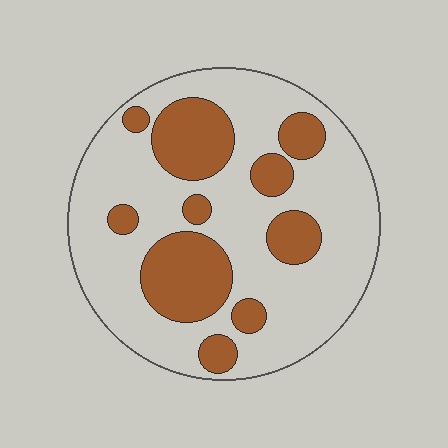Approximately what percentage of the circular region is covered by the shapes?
Approximately 30%.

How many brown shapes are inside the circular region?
10.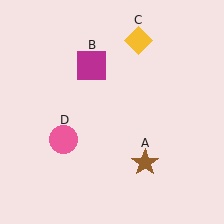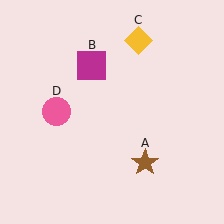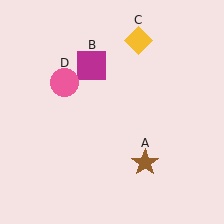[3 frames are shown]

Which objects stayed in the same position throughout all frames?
Brown star (object A) and magenta square (object B) and yellow diamond (object C) remained stationary.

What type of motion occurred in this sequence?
The pink circle (object D) rotated clockwise around the center of the scene.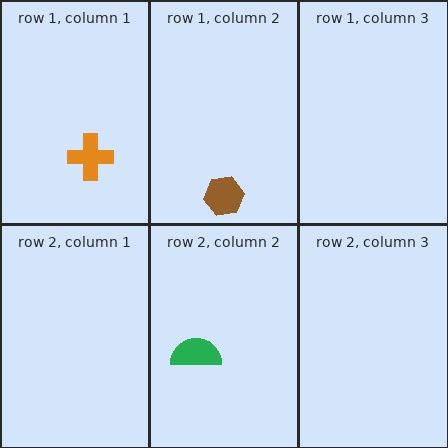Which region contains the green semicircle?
The row 2, column 2 region.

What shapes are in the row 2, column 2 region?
The green semicircle.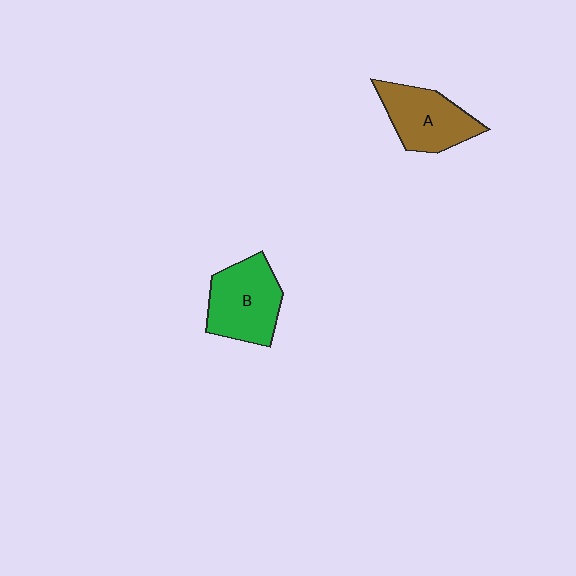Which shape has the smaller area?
Shape A (brown).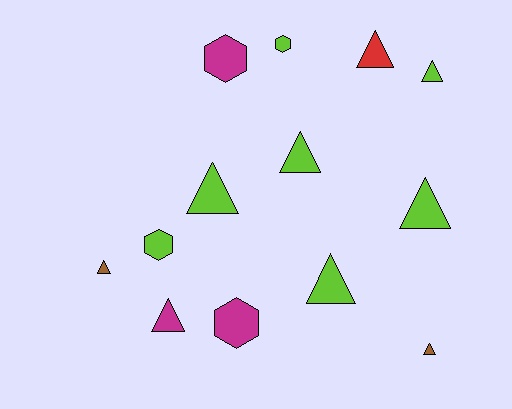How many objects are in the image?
There are 13 objects.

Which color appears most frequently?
Lime, with 7 objects.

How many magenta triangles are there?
There is 1 magenta triangle.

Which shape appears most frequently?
Triangle, with 9 objects.